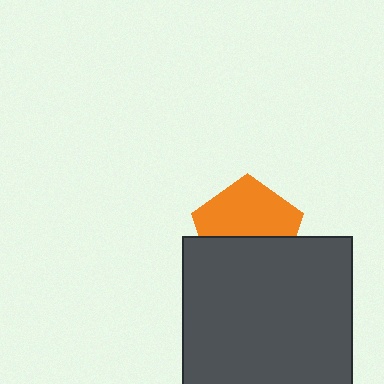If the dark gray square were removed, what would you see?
You would see the complete orange pentagon.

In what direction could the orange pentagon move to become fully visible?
The orange pentagon could move up. That would shift it out from behind the dark gray square entirely.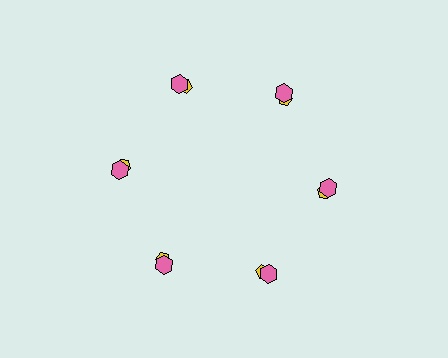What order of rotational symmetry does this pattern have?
This pattern has 6-fold rotational symmetry.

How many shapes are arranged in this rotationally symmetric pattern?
There are 12 shapes, arranged in 6 groups of 2.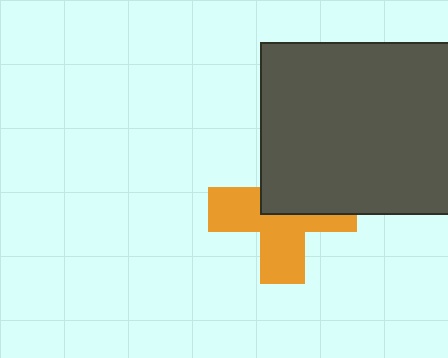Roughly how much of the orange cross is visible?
About half of it is visible (roughly 55%).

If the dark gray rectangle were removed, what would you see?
You would see the complete orange cross.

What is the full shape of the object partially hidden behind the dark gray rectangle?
The partially hidden object is an orange cross.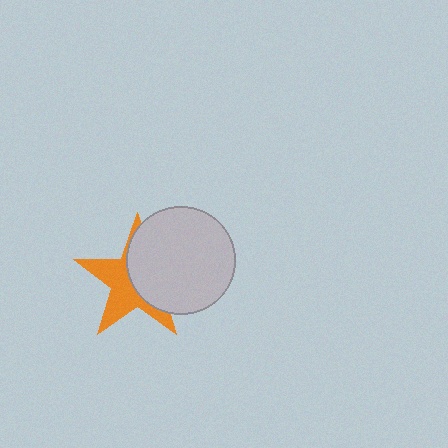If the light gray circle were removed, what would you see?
You would see the complete orange star.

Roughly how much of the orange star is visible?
About half of it is visible (roughly 50%).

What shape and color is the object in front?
The object in front is a light gray circle.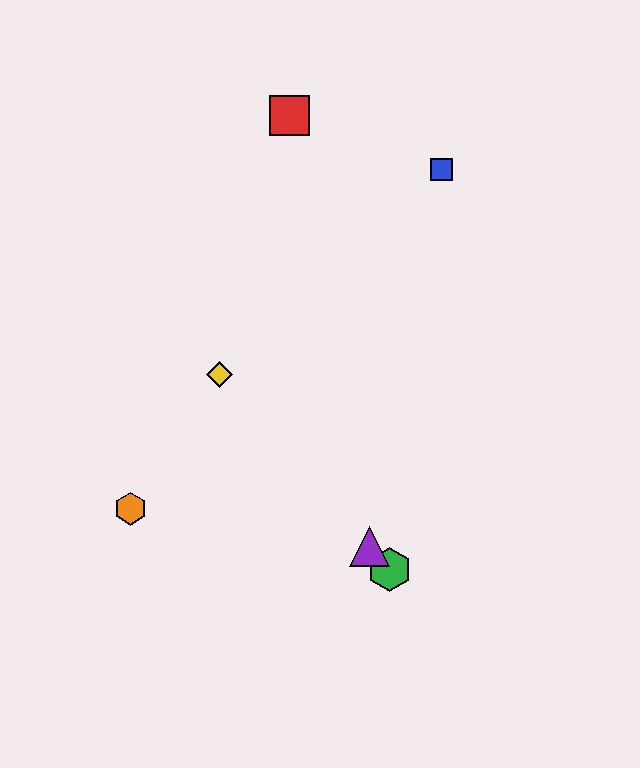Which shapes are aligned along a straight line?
The green hexagon, the yellow diamond, the purple triangle are aligned along a straight line.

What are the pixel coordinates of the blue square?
The blue square is at (441, 169).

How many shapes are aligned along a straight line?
3 shapes (the green hexagon, the yellow diamond, the purple triangle) are aligned along a straight line.